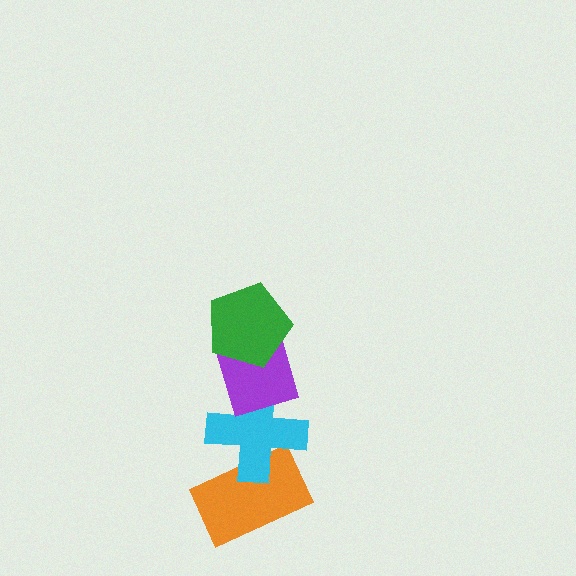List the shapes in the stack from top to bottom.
From top to bottom: the green pentagon, the purple diamond, the cyan cross, the orange rectangle.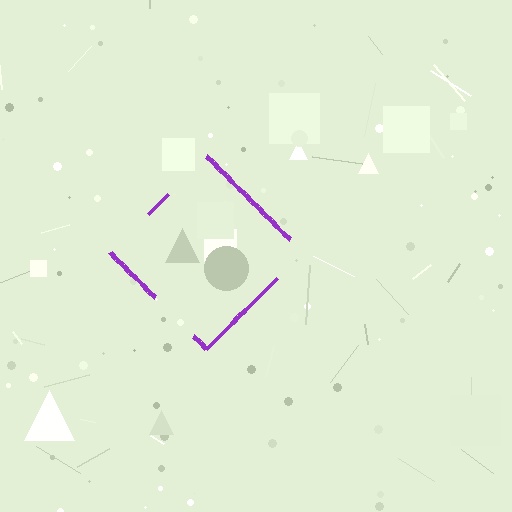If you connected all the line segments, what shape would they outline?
They would outline a diamond.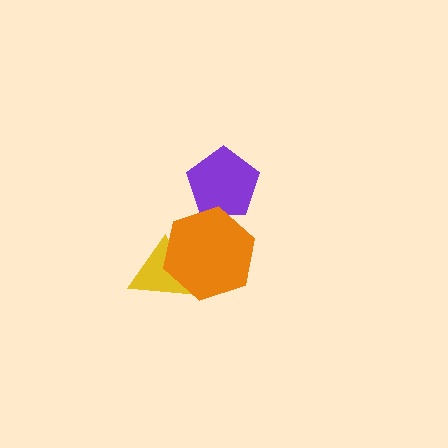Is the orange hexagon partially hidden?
No, no other shape covers it.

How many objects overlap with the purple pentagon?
1 object overlaps with the purple pentagon.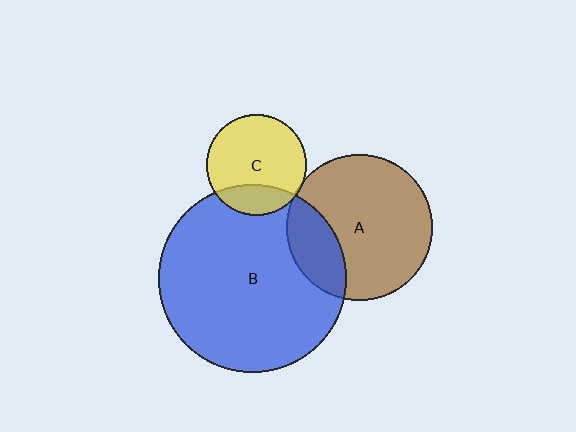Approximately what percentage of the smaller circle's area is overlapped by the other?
Approximately 25%.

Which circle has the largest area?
Circle B (blue).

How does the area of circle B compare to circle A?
Approximately 1.7 times.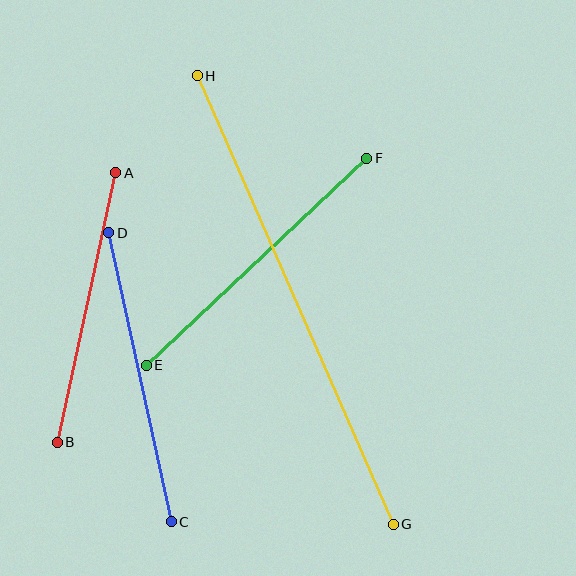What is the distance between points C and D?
The distance is approximately 296 pixels.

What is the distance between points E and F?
The distance is approximately 303 pixels.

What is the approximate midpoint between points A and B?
The midpoint is at approximately (86, 307) pixels.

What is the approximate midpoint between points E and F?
The midpoint is at approximately (257, 262) pixels.